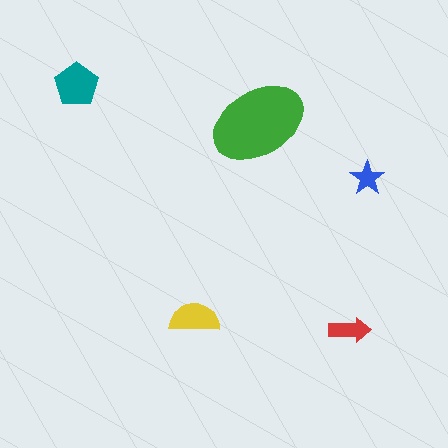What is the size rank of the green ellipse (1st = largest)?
1st.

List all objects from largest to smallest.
The green ellipse, the teal pentagon, the yellow semicircle, the red arrow, the blue star.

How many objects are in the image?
There are 5 objects in the image.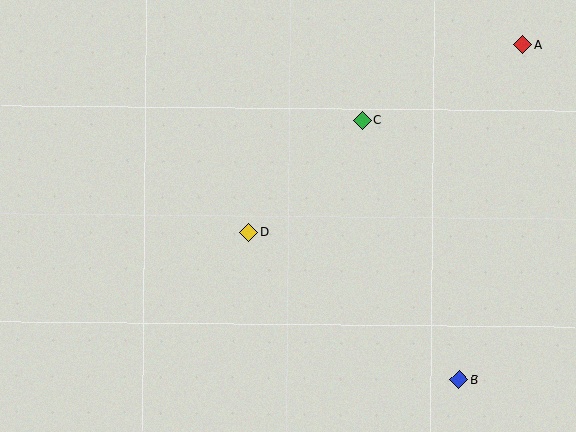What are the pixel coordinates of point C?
Point C is at (362, 120).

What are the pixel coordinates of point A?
Point A is at (522, 45).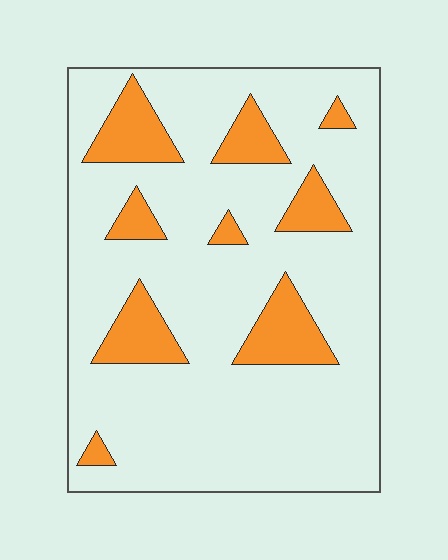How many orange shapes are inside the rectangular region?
9.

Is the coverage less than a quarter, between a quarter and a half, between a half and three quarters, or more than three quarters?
Less than a quarter.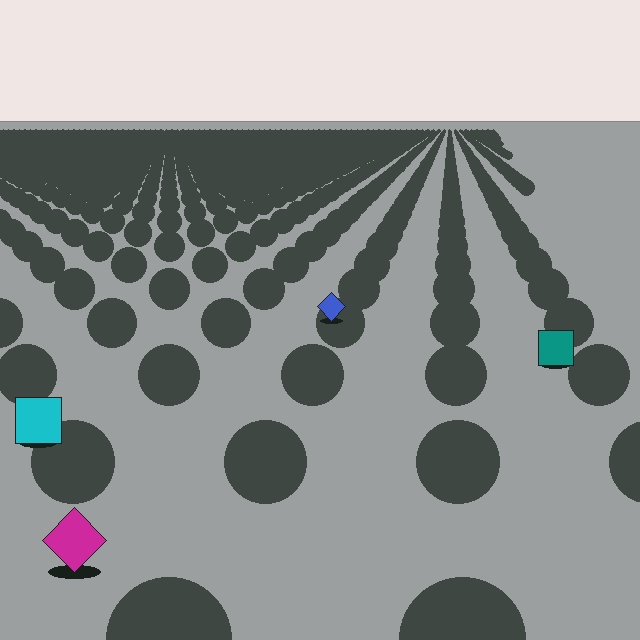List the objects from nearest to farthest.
From nearest to farthest: the magenta diamond, the cyan square, the teal square, the blue diamond.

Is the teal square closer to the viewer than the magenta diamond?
No. The magenta diamond is closer — you can tell from the texture gradient: the ground texture is coarser near it.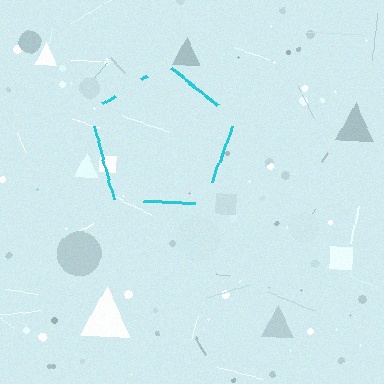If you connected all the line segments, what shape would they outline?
They would outline a pentagon.